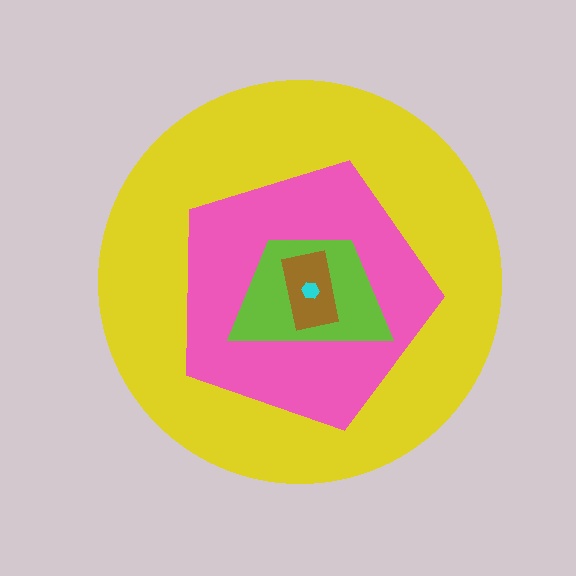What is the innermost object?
The cyan hexagon.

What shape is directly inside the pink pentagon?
The lime trapezoid.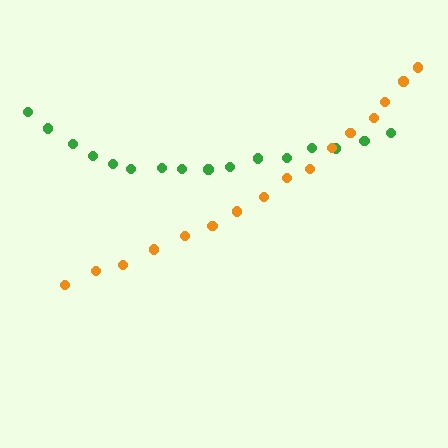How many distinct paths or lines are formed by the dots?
There are 2 distinct paths.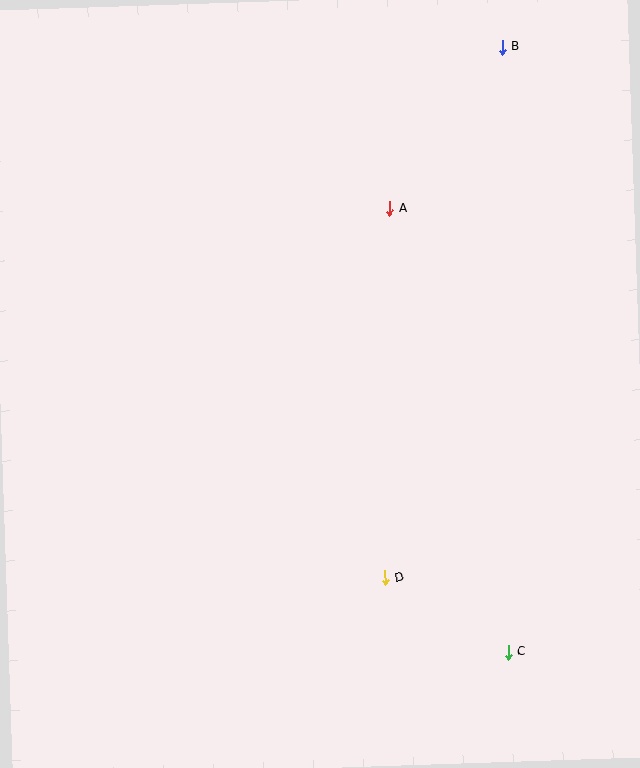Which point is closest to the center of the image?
Point A at (390, 209) is closest to the center.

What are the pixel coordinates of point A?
Point A is at (390, 209).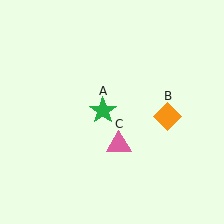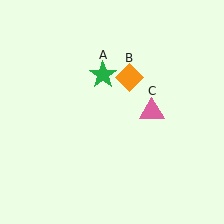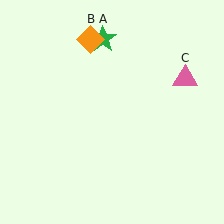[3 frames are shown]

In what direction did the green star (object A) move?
The green star (object A) moved up.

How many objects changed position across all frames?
3 objects changed position: green star (object A), orange diamond (object B), pink triangle (object C).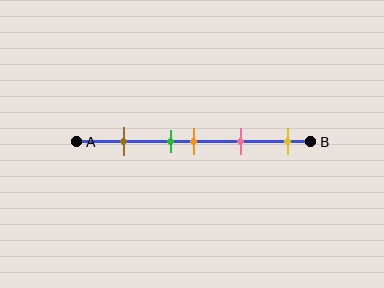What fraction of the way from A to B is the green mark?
The green mark is approximately 40% (0.4) of the way from A to B.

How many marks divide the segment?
There are 5 marks dividing the segment.